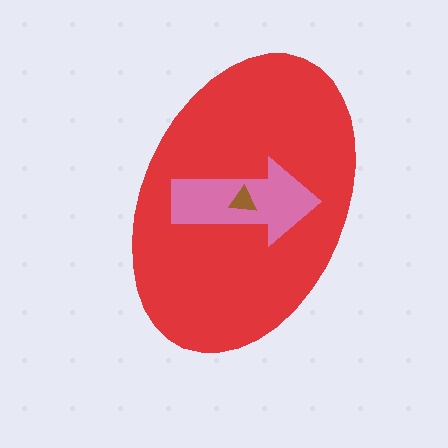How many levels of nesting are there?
3.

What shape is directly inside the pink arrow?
The brown triangle.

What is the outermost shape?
The red ellipse.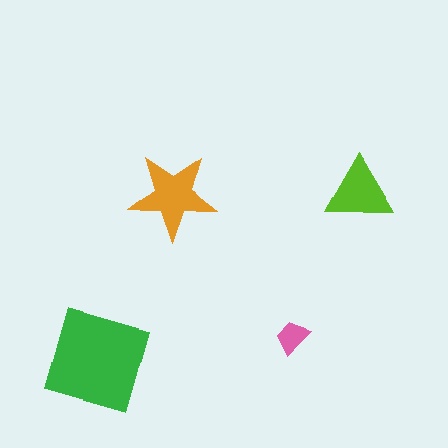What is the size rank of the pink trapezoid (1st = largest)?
4th.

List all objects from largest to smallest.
The green diamond, the orange star, the lime triangle, the pink trapezoid.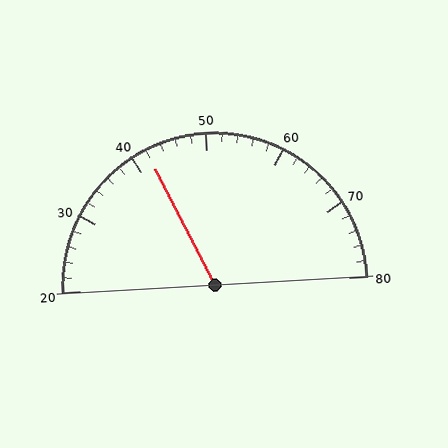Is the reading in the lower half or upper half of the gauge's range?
The reading is in the lower half of the range (20 to 80).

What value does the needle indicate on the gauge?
The needle indicates approximately 42.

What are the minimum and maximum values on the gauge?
The gauge ranges from 20 to 80.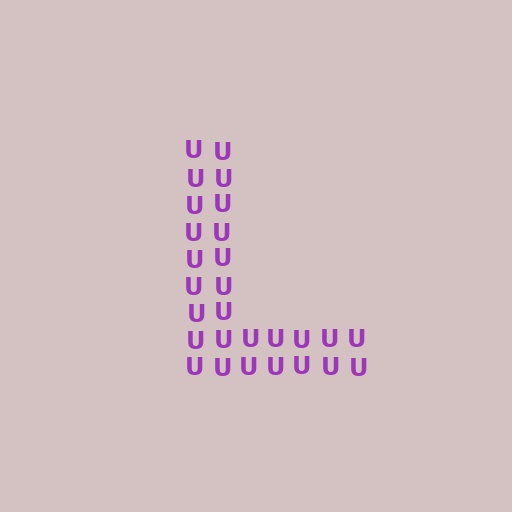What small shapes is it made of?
It is made of small letter U's.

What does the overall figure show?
The overall figure shows the letter L.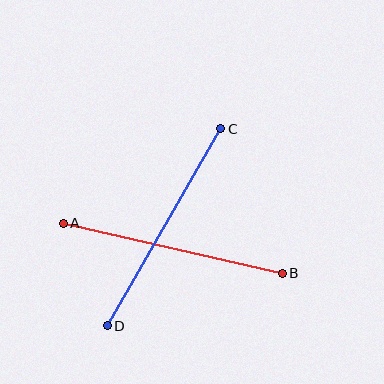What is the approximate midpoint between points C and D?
The midpoint is at approximately (164, 227) pixels.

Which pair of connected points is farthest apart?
Points C and D are farthest apart.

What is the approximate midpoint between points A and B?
The midpoint is at approximately (173, 248) pixels.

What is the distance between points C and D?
The distance is approximately 228 pixels.